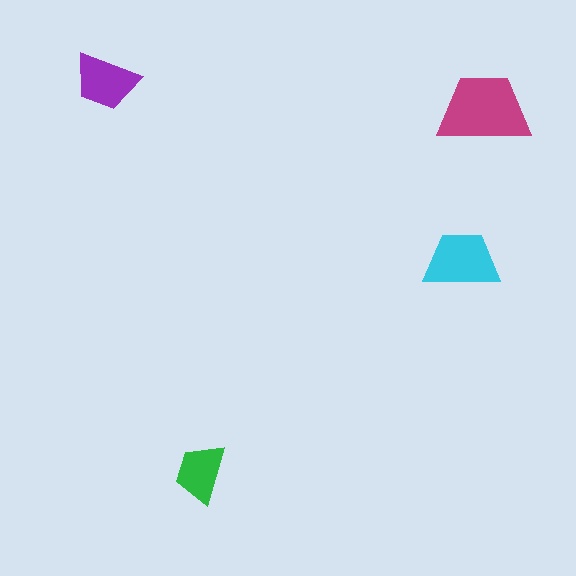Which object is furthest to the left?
The purple trapezoid is leftmost.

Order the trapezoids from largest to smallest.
the magenta one, the cyan one, the purple one, the green one.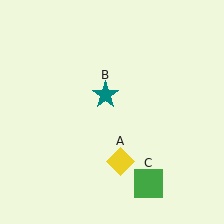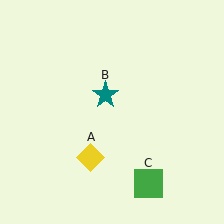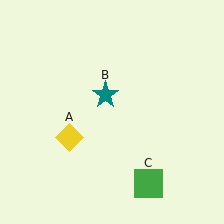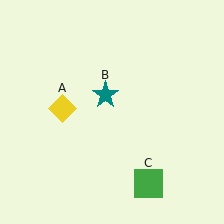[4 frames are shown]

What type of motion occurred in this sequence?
The yellow diamond (object A) rotated clockwise around the center of the scene.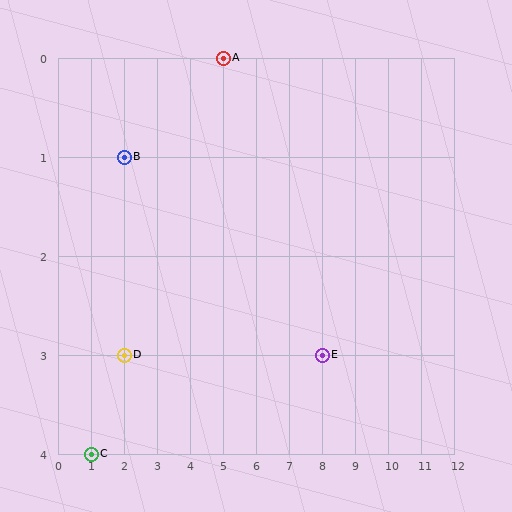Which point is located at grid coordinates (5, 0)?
Point A is at (5, 0).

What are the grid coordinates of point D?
Point D is at grid coordinates (2, 3).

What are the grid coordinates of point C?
Point C is at grid coordinates (1, 4).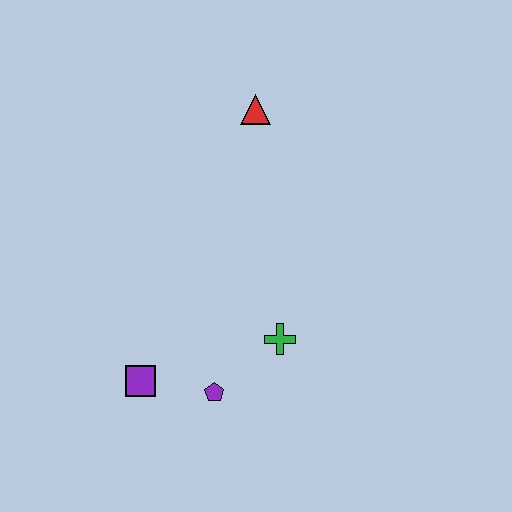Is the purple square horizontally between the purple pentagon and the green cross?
No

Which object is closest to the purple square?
The purple pentagon is closest to the purple square.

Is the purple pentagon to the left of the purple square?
No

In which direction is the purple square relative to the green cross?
The purple square is to the left of the green cross.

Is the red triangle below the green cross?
No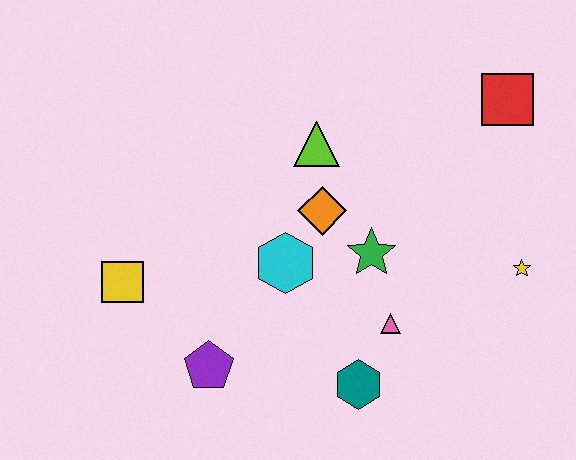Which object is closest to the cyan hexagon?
The orange diamond is closest to the cyan hexagon.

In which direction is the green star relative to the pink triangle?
The green star is above the pink triangle.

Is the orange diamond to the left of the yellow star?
Yes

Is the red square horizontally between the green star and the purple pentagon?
No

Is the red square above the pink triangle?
Yes